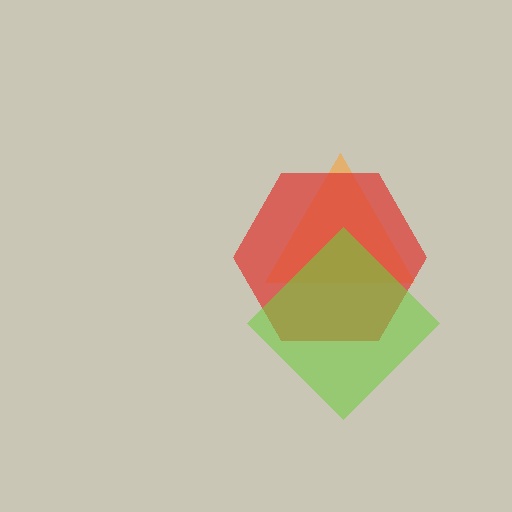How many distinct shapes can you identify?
There are 3 distinct shapes: an orange triangle, a red hexagon, a lime diamond.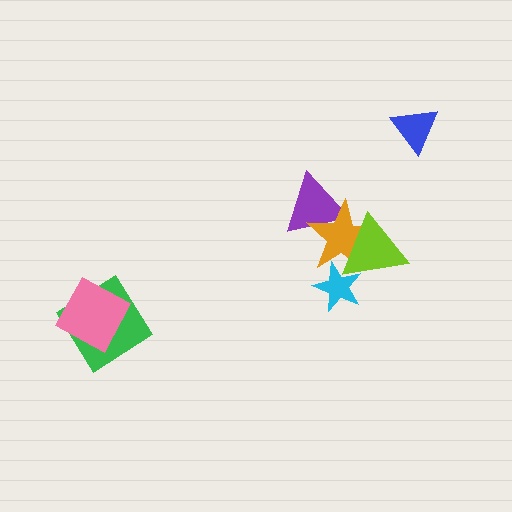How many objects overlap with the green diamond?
1 object overlaps with the green diamond.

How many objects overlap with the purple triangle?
1 object overlaps with the purple triangle.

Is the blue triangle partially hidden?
No, no other shape covers it.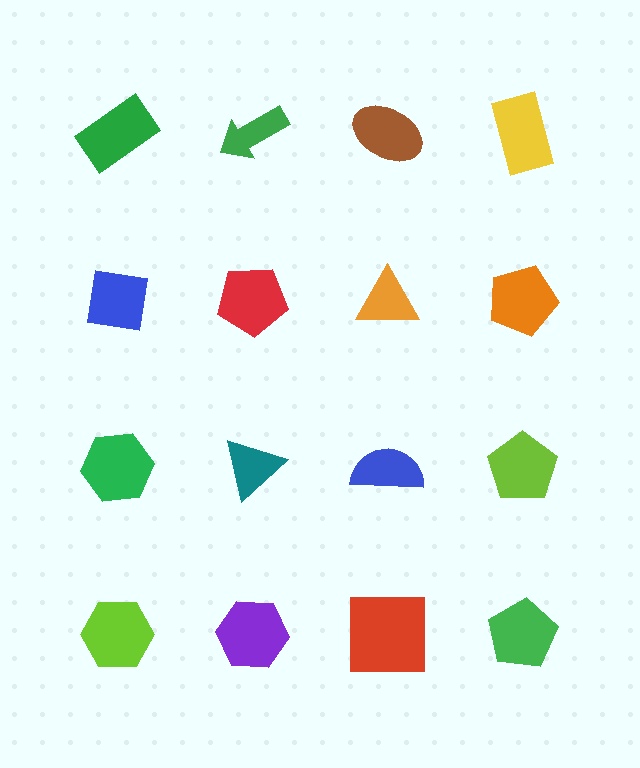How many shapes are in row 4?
4 shapes.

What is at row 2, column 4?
An orange pentagon.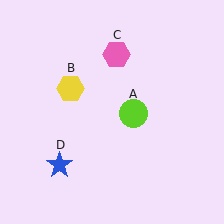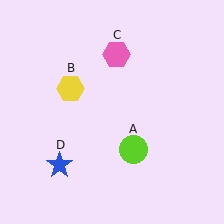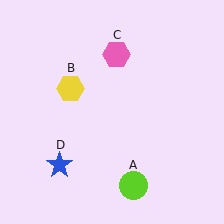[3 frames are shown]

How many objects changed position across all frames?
1 object changed position: lime circle (object A).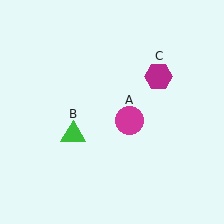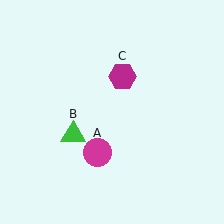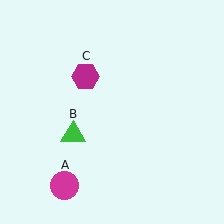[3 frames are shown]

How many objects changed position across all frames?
2 objects changed position: magenta circle (object A), magenta hexagon (object C).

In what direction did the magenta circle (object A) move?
The magenta circle (object A) moved down and to the left.